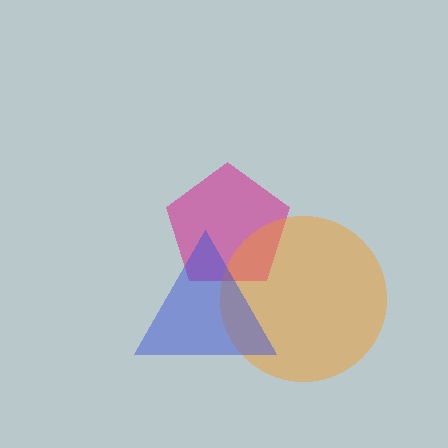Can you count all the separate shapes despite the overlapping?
Yes, there are 3 separate shapes.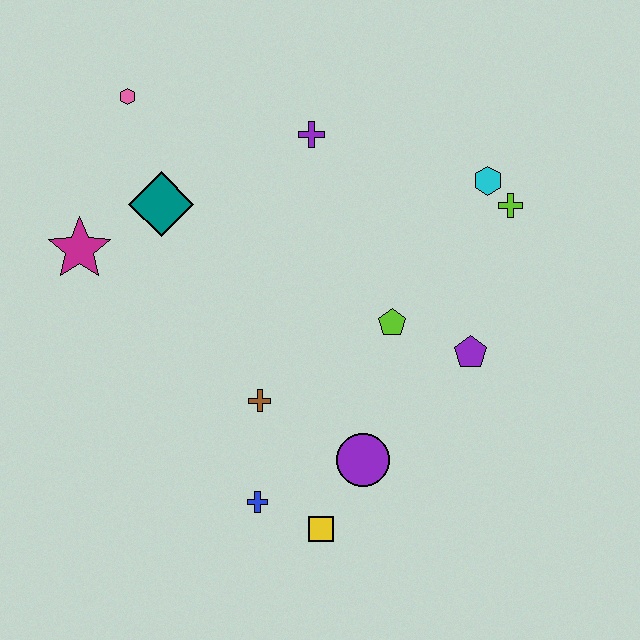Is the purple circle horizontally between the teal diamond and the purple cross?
No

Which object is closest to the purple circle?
The yellow square is closest to the purple circle.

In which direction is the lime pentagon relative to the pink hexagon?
The lime pentagon is to the right of the pink hexagon.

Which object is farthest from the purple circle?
The pink hexagon is farthest from the purple circle.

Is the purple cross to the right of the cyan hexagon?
No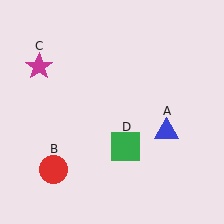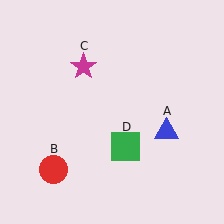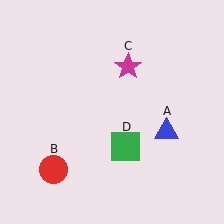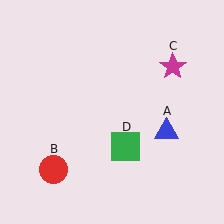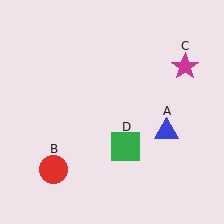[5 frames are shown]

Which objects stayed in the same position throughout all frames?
Blue triangle (object A) and red circle (object B) and green square (object D) remained stationary.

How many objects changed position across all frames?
1 object changed position: magenta star (object C).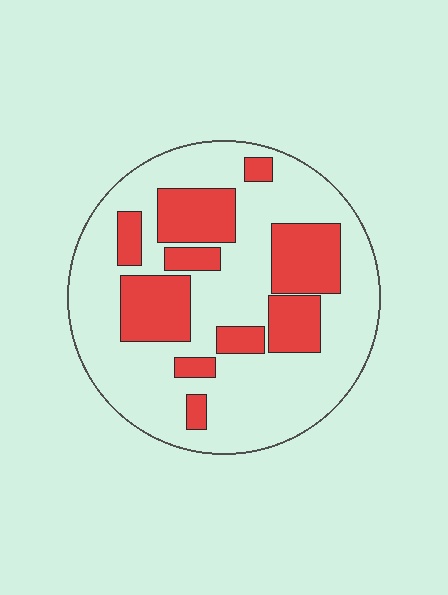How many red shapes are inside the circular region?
10.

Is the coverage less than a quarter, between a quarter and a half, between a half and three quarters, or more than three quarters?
Between a quarter and a half.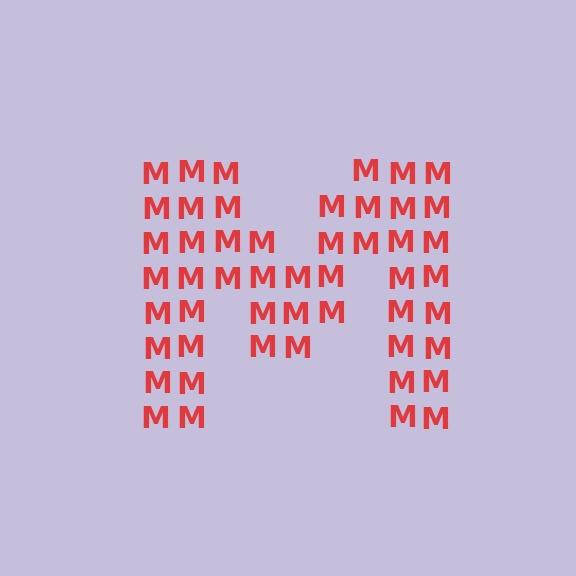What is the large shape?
The large shape is the letter M.